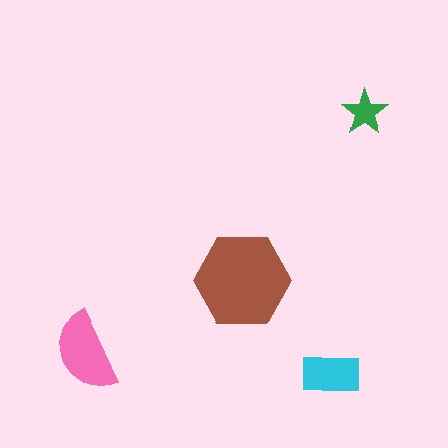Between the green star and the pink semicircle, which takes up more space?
The pink semicircle.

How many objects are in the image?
There are 4 objects in the image.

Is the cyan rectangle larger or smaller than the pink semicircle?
Smaller.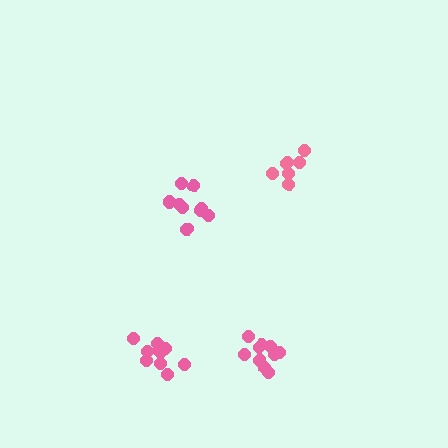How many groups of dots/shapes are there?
There are 4 groups.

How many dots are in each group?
Group 1: 10 dots, Group 2: 10 dots, Group 3: 7 dots, Group 4: 10 dots (37 total).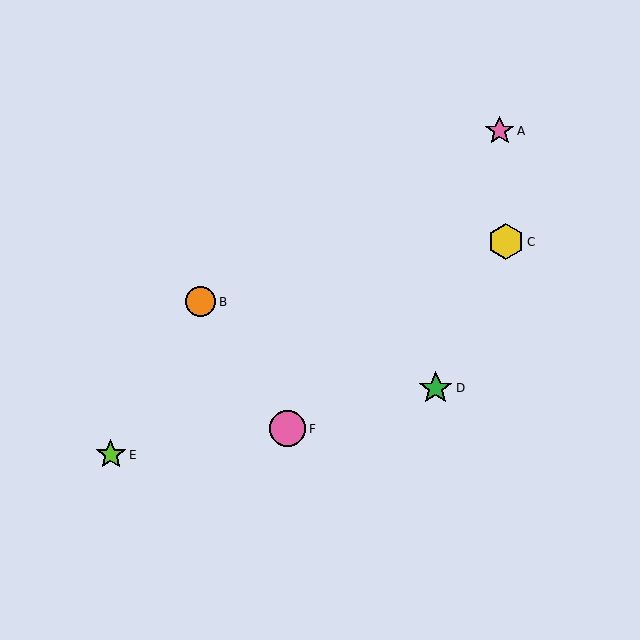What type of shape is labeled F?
Shape F is a pink circle.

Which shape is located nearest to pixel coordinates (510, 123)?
The pink star (labeled A) at (500, 131) is nearest to that location.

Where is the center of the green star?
The center of the green star is at (436, 388).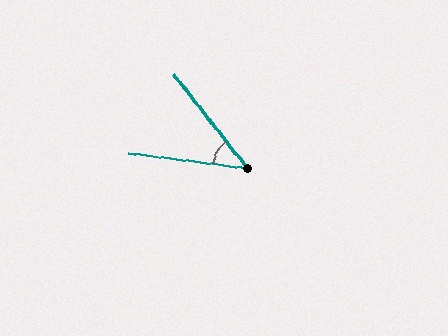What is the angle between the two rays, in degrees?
Approximately 44 degrees.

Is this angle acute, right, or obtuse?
It is acute.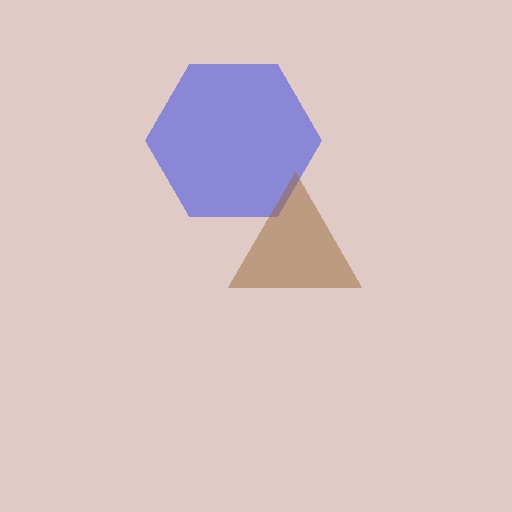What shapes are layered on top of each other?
The layered shapes are: a blue hexagon, a brown triangle.